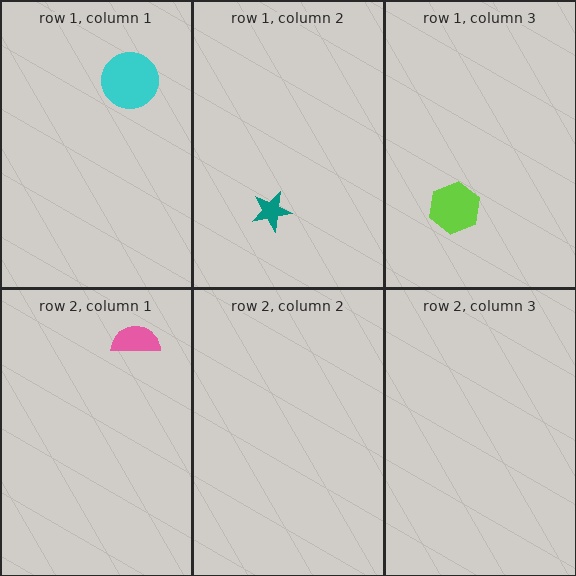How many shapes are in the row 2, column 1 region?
1.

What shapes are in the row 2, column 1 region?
The pink semicircle.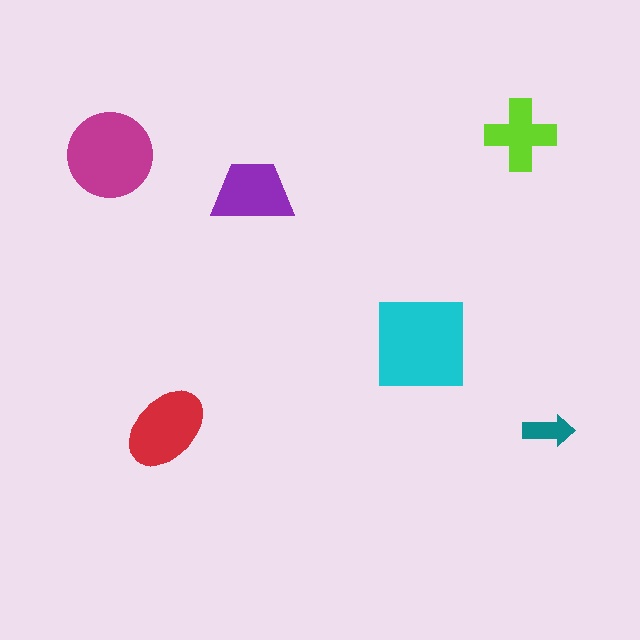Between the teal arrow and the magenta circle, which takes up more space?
The magenta circle.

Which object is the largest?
The cyan square.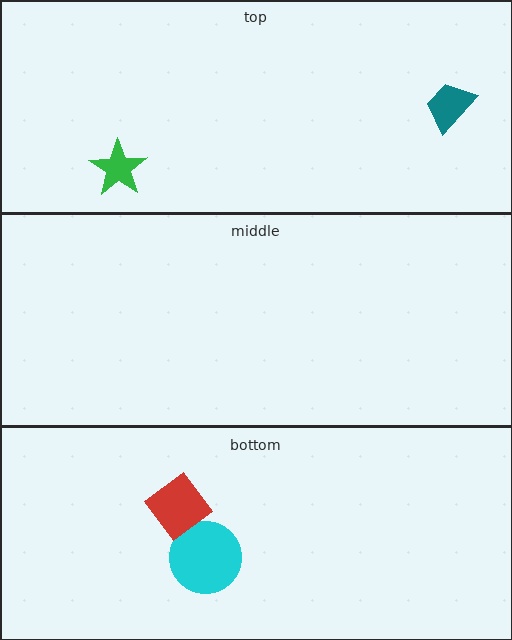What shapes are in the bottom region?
The cyan circle, the red diamond.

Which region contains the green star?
The top region.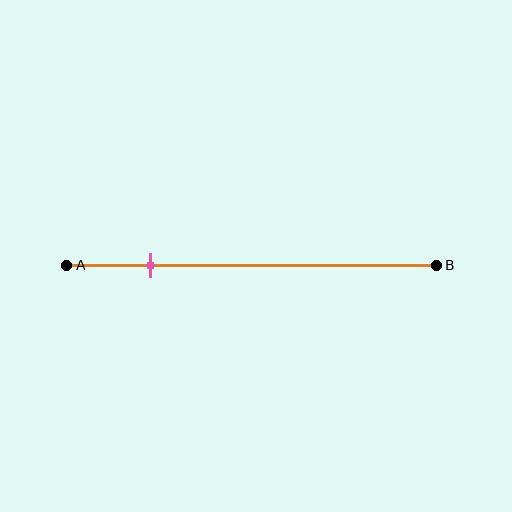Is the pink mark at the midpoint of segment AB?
No, the mark is at about 25% from A, not at the 50% midpoint.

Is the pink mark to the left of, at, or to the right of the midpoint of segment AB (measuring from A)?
The pink mark is to the left of the midpoint of segment AB.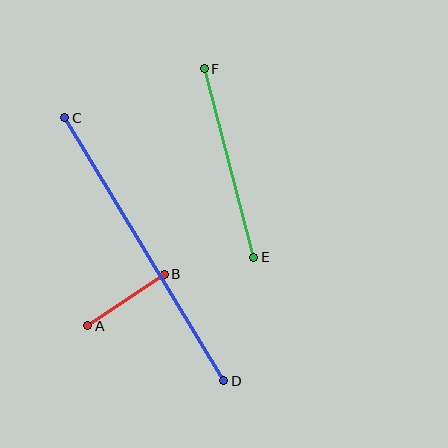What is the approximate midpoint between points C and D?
The midpoint is at approximately (144, 249) pixels.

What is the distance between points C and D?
The distance is approximately 307 pixels.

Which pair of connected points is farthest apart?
Points C and D are farthest apart.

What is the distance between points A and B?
The distance is approximately 92 pixels.